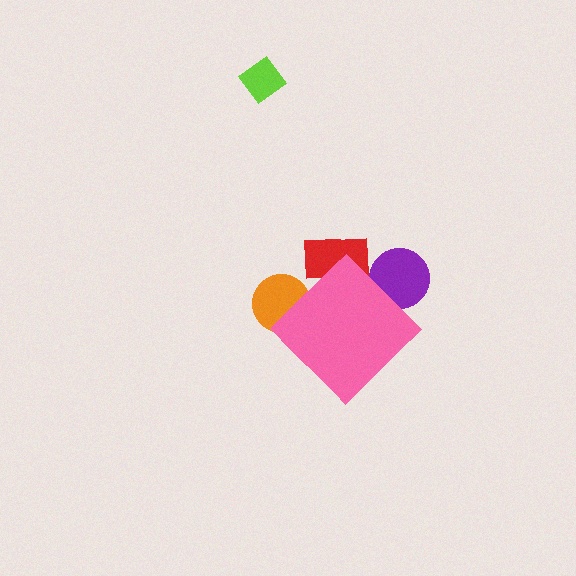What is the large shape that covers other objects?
A pink diamond.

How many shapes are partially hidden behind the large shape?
3 shapes are partially hidden.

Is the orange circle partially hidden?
Yes, the orange circle is partially hidden behind the pink diamond.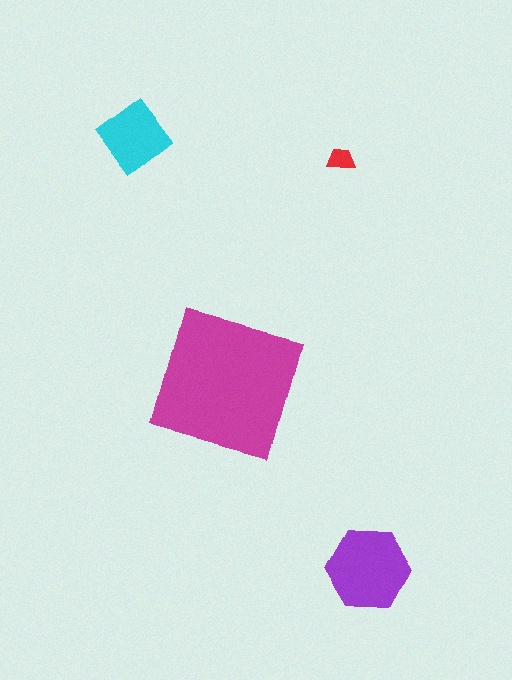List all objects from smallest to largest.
The red trapezoid, the cyan diamond, the purple hexagon, the magenta square.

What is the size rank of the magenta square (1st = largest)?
1st.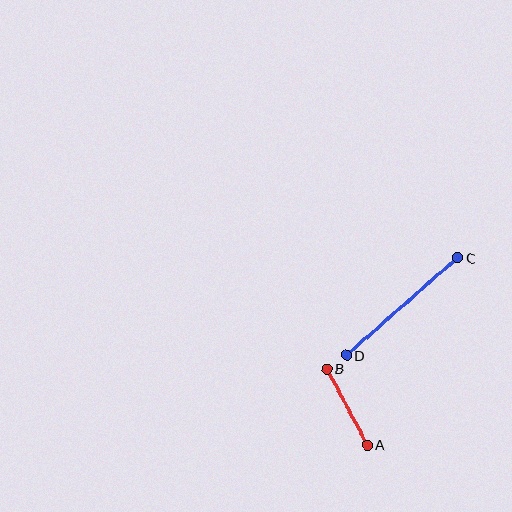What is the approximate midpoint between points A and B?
The midpoint is at approximately (347, 407) pixels.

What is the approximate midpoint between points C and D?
The midpoint is at approximately (402, 306) pixels.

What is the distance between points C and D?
The distance is approximately 148 pixels.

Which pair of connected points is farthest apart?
Points C and D are farthest apart.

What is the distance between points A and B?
The distance is approximately 86 pixels.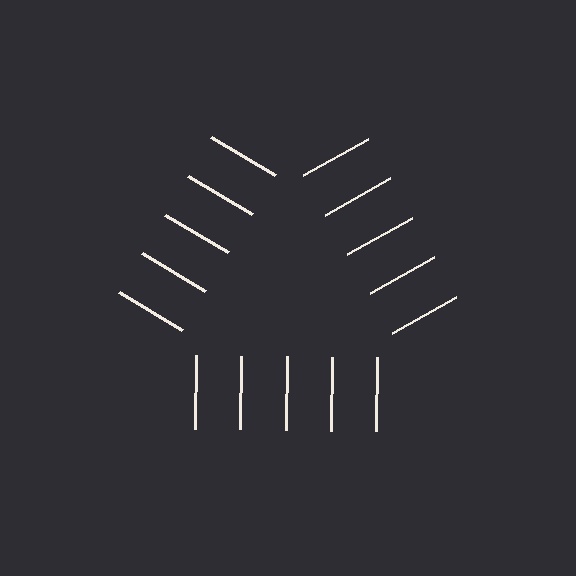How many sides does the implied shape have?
3 sides — the line-ends trace a triangle.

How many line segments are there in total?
15 — 5 along each of the 3 edges.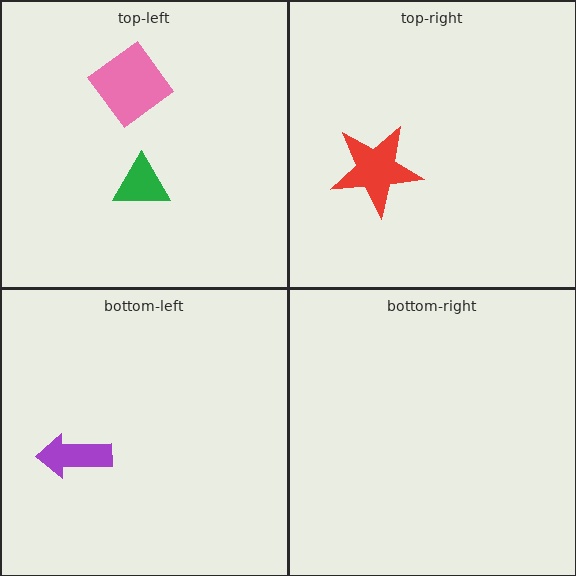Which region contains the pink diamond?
The top-left region.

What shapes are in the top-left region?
The pink diamond, the green triangle.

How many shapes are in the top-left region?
2.